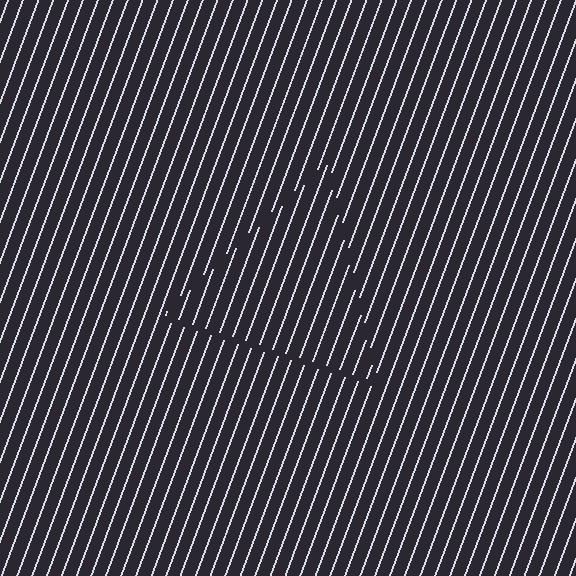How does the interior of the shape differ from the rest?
The interior of the shape contains the same grating, shifted by half a period — the contour is defined by the phase discontinuity where line-ends from the inner and outer gratings abut.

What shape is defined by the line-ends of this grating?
An illusory triangle. The interior of the shape contains the same grating, shifted by half a period — the contour is defined by the phase discontinuity where line-ends from the inner and outer gratings abut.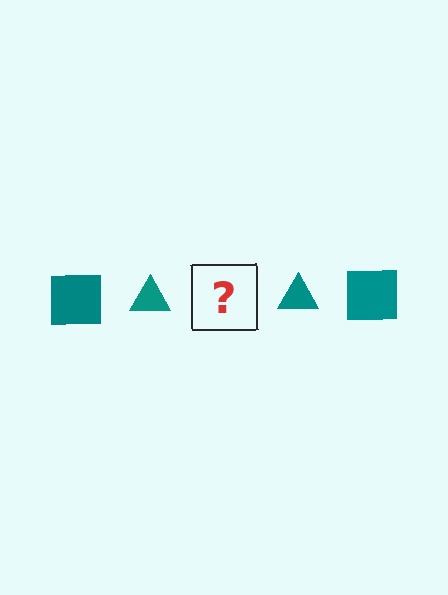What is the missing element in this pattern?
The missing element is a teal square.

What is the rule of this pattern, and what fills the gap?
The rule is that the pattern cycles through square, triangle shapes in teal. The gap should be filled with a teal square.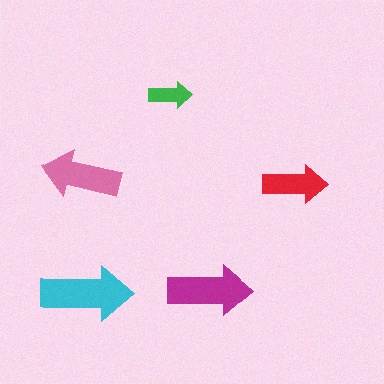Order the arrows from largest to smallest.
the cyan one, the magenta one, the pink one, the red one, the green one.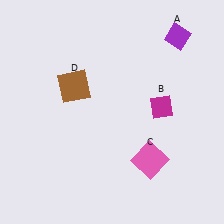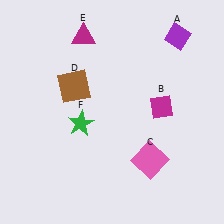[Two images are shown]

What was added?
A magenta triangle (E), a green star (F) were added in Image 2.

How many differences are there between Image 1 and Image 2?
There are 2 differences between the two images.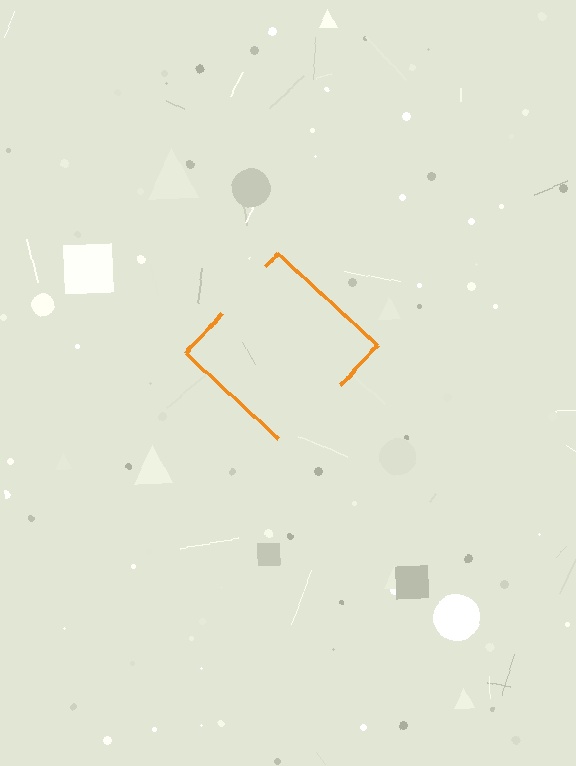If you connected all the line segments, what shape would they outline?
They would outline a diamond.